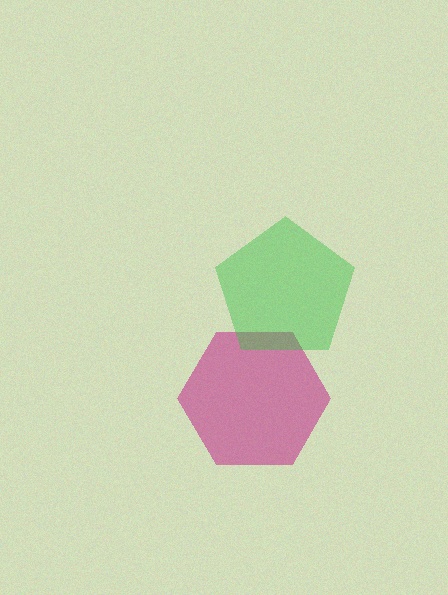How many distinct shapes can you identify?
There are 2 distinct shapes: a magenta hexagon, a green pentagon.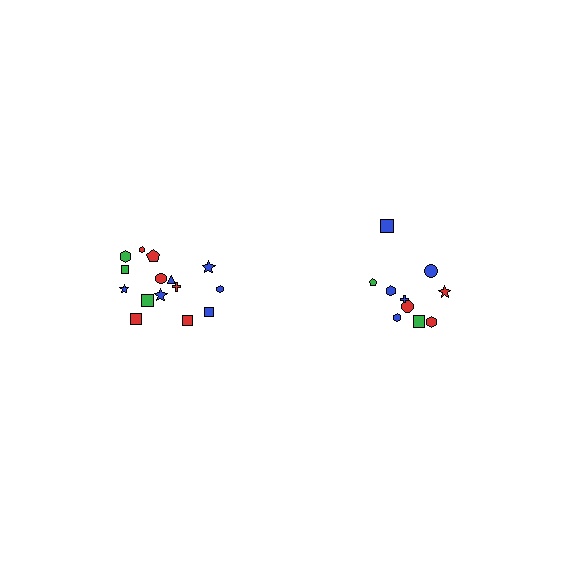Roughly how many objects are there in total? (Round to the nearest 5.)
Roughly 25 objects in total.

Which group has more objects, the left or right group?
The left group.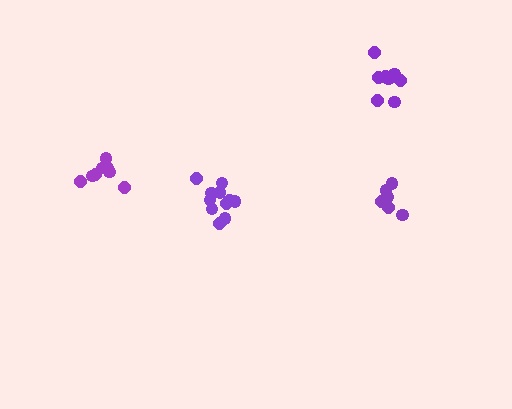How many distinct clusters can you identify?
There are 4 distinct clusters.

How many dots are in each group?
Group 1: 7 dots, Group 2: 11 dots, Group 3: 9 dots, Group 4: 8 dots (35 total).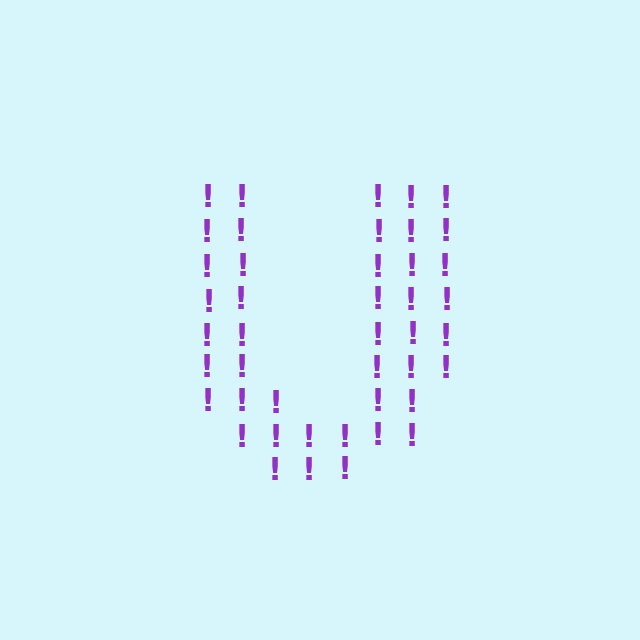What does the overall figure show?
The overall figure shows the letter U.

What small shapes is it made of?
It is made of small exclamation marks.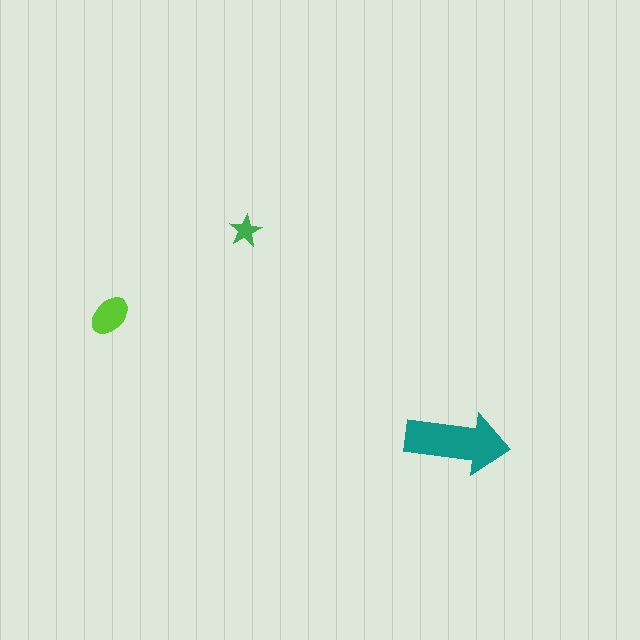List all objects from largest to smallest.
The teal arrow, the lime ellipse, the green star.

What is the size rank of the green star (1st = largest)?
3rd.